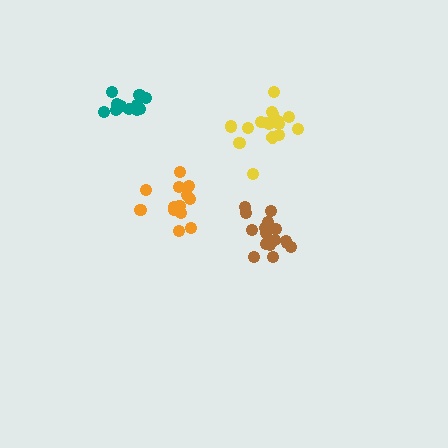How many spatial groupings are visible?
There are 4 spatial groupings.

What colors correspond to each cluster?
The clusters are colored: brown, orange, yellow, teal.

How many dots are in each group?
Group 1: 19 dots, Group 2: 13 dots, Group 3: 16 dots, Group 4: 13 dots (61 total).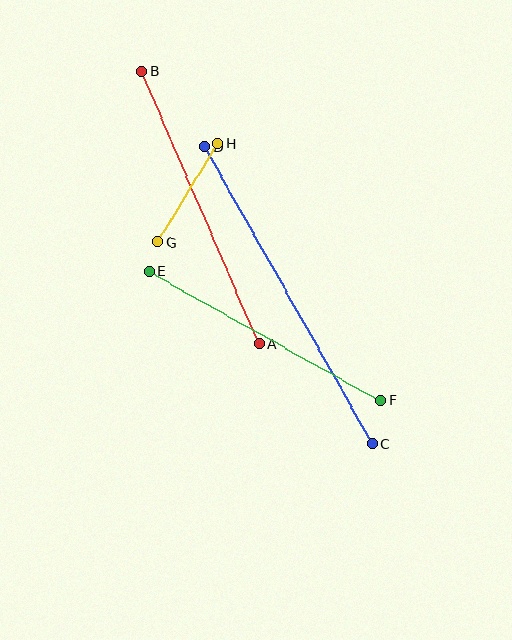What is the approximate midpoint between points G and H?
The midpoint is at approximately (188, 193) pixels.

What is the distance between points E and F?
The distance is approximately 265 pixels.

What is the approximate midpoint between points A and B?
The midpoint is at approximately (201, 207) pixels.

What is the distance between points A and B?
The distance is approximately 297 pixels.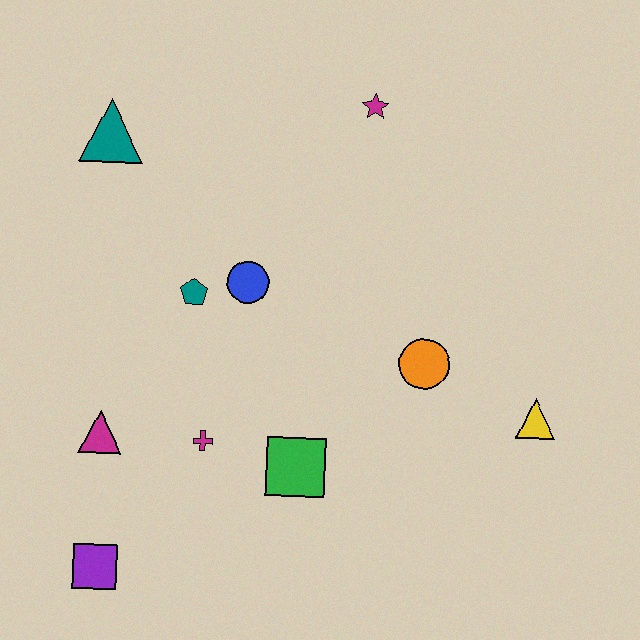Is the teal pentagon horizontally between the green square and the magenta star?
No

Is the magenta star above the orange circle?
Yes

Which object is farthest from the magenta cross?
The magenta star is farthest from the magenta cross.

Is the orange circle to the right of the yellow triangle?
No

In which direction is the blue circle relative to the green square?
The blue circle is above the green square.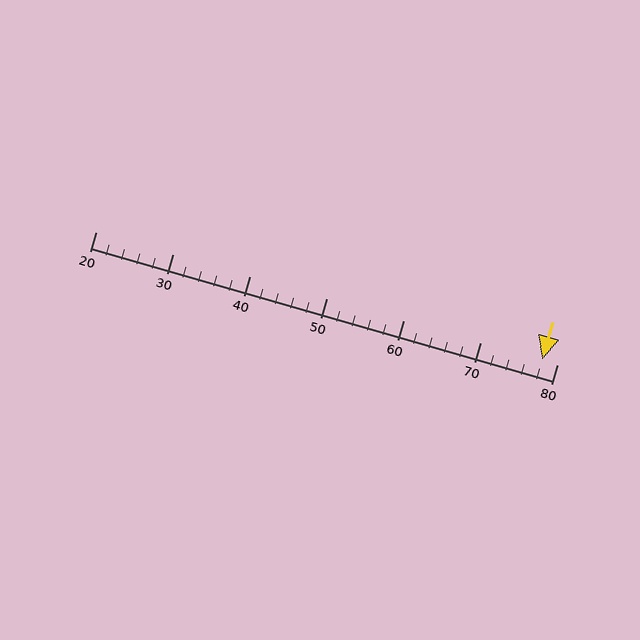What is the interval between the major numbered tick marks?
The major tick marks are spaced 10 units apart.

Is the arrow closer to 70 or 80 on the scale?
The arrow is closer to 80.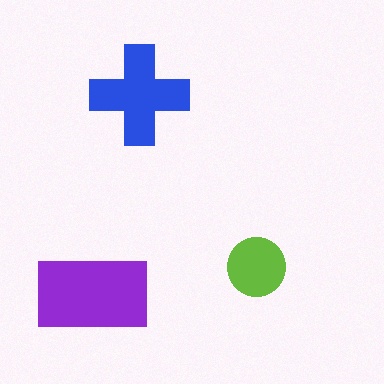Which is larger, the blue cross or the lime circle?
The blue cross.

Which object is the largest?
The purple rectangle.